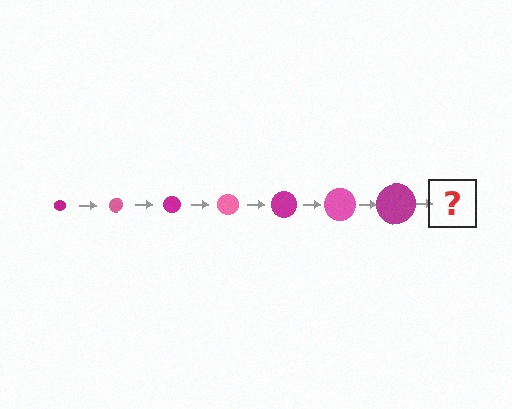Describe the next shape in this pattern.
It should be a pink circle, larger than the previous one.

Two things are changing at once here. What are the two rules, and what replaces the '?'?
The two rules are that the circle grows larger each step and the color cycles through magenta and pink. The '?' should be a pink circle, larger than the previous one.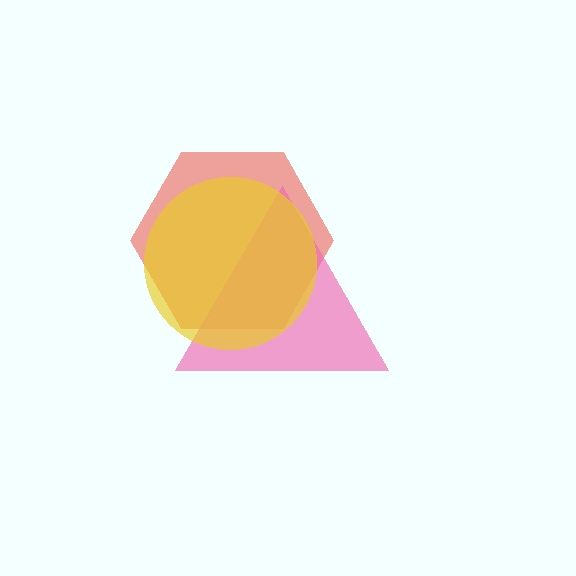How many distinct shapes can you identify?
There are 3 distinct shapes: a red hexagon, a pink triangle, a yellow circle.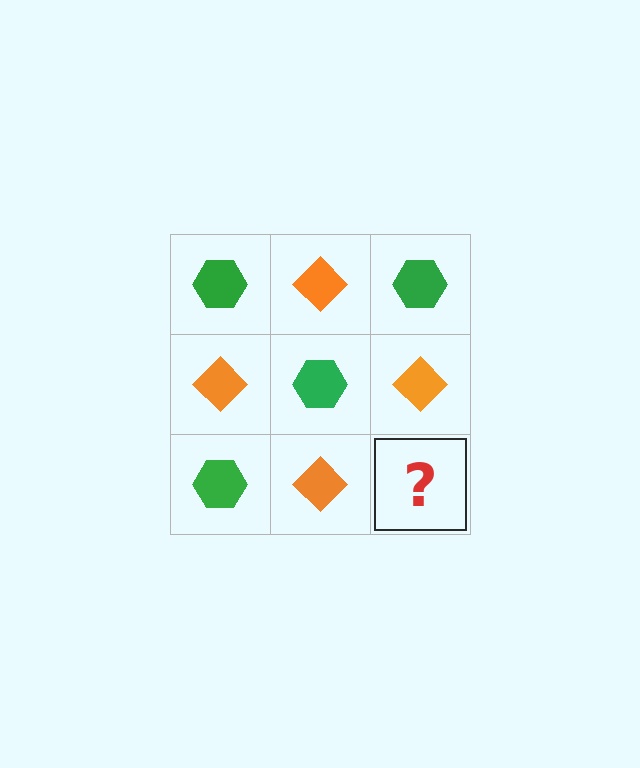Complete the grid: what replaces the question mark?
The question mark should be replaced with a green hexagon.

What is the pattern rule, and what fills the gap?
The rule is that it alternates green hexagon and orange diamond in a checkerboard pattern. The gap should be filled with a green hexagon.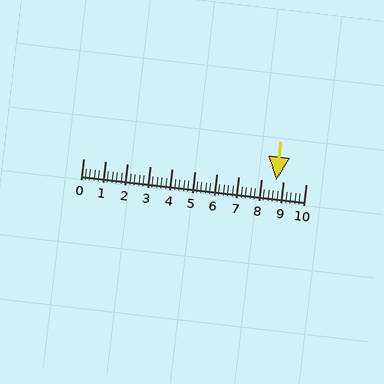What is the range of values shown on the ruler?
The ruler shows values from 0 to 10.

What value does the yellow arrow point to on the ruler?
The yellow arrow points to approximately 8.7.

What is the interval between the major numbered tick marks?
The major tick marks are spaced 1 units apart.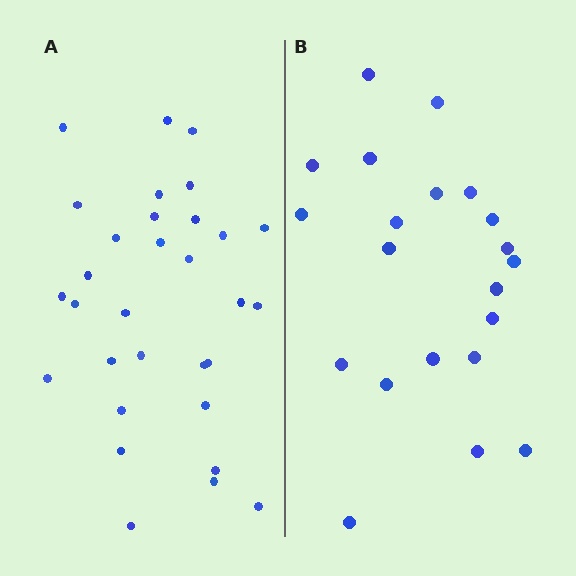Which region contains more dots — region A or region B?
Region A (the left region) has more dots.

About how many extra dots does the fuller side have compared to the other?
Region A has roughly 10 or so more dots than region B.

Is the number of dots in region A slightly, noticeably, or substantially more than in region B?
Region A has substantially more. The ratio is roughly 1.5 to 1.